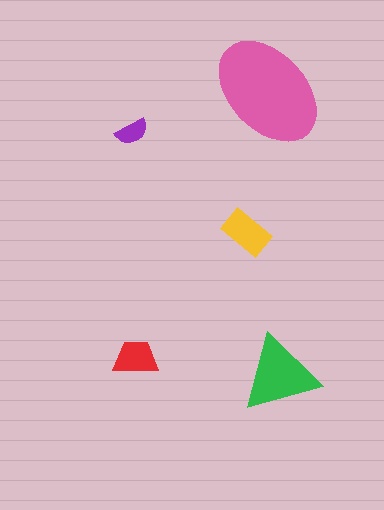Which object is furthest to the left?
The purple semicircle is leftmost.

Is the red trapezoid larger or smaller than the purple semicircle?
Larger.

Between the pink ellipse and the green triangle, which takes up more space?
The pink ellipse.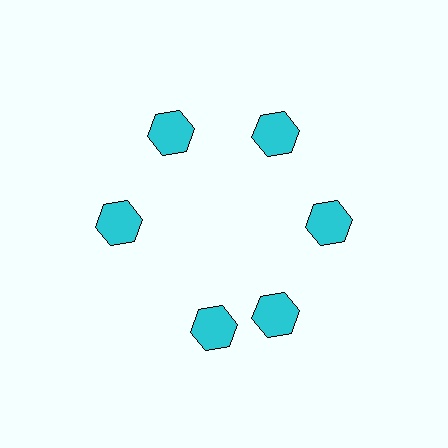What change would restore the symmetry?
The symmetry would be restored by rotating it back into even spacing with its neighbors so that all 6 hexagons sit at equal angles and equal distance from the center.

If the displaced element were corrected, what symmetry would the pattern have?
It would have 6-fold rotational symmetry — the pattern would map onto itself every 60 degrees.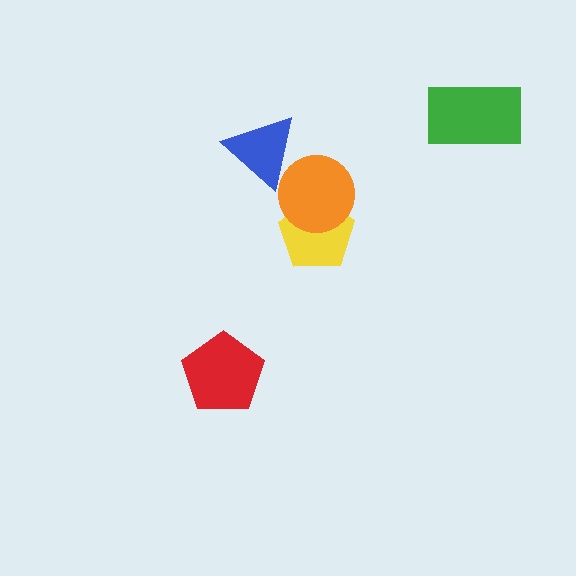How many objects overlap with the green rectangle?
0 objects overlap with the green rectangle.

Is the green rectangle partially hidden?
No, no other shape covers it.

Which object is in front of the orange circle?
The blue triangle is in front of the orange circle.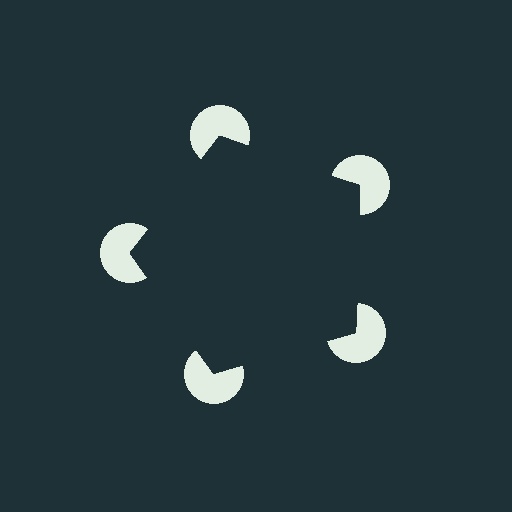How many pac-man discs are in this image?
There are 5 — one at each vertex of the illusory pentagon.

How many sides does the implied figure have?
5 sides.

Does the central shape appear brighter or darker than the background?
It typically appears slightly darker than the background, even though no actual brightness change is drawn.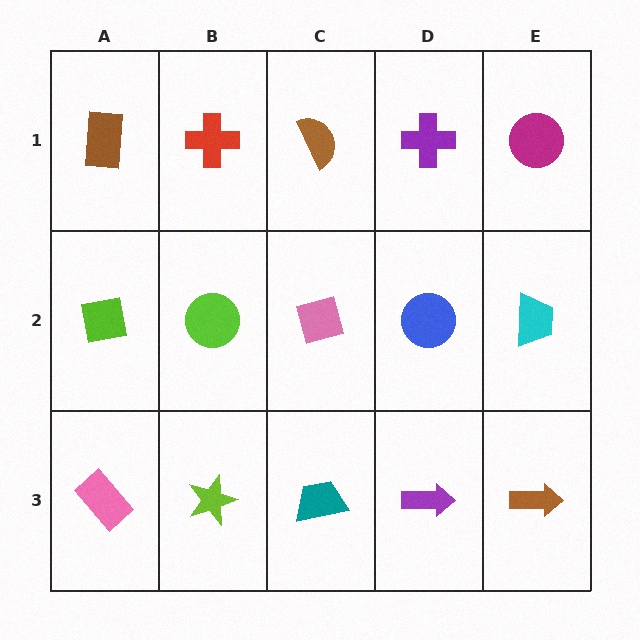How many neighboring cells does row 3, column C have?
3.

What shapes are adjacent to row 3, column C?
A pink square (row 2, column C), a lime star (row 3, column B), a purple arrow (row 3, column D).